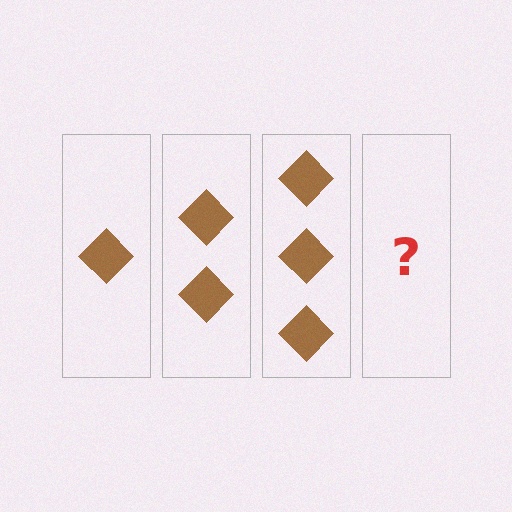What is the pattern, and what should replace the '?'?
The pattern is that each step adds one more diamond. The '?' should be 4 diamonds.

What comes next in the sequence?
The next element should be 4 diamonds.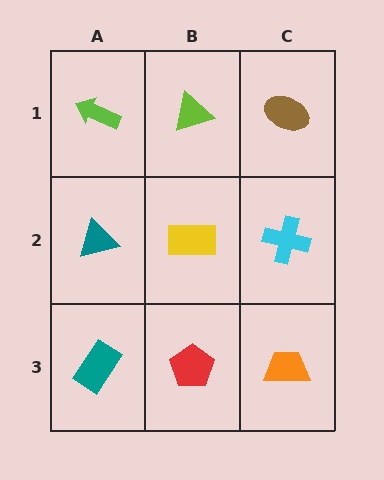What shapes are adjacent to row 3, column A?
A teal triangle (row 2, column A), a red pentagon (row 3, column B).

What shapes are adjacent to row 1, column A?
A teal triangle (row 2, column A), a lime triangle (row 1, column B).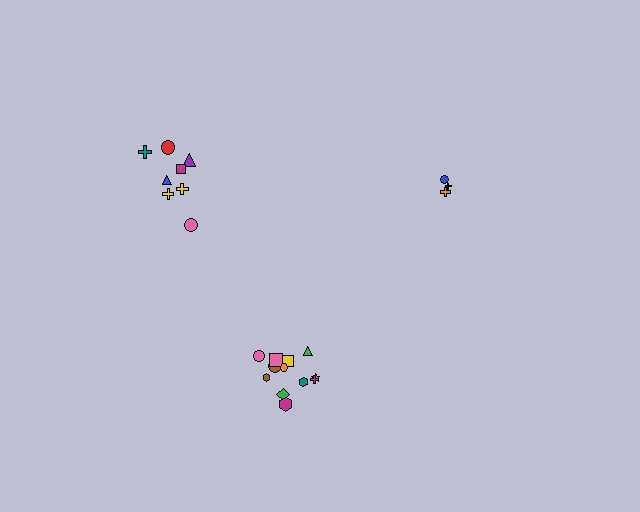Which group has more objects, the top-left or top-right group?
The top-left group.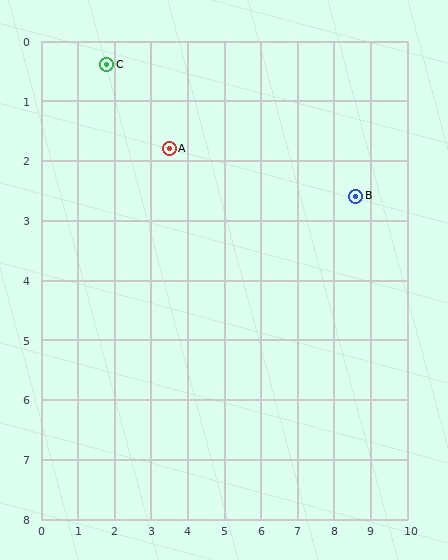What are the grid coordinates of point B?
Point B is at approximately (8.6, 2.6).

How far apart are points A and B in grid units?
Points A and B are about 5.2 grid units apart.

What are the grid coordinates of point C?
Point C is at approximately (1.8, 0.4).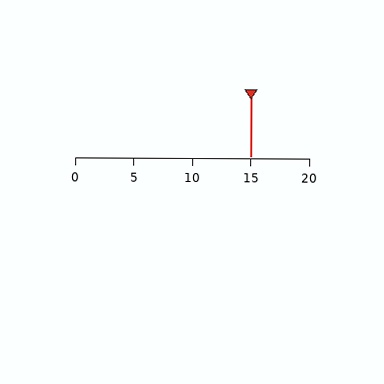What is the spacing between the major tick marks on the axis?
The major ticks are spaced 5 apart.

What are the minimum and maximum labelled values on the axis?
The axis runs from 0 to 20.